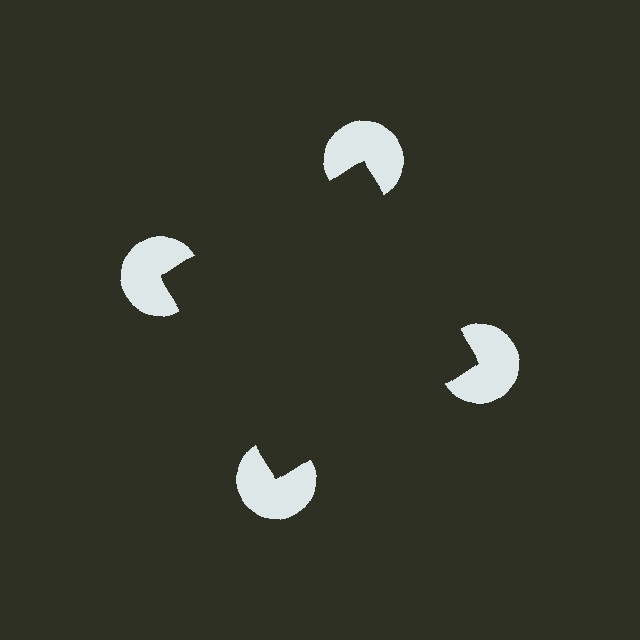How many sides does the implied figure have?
4 sides.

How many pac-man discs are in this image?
There are 4 — one at each vertex of the illusory square.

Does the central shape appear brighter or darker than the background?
It typically appears slightly darker than the background, even though no actual brightness change is drawn.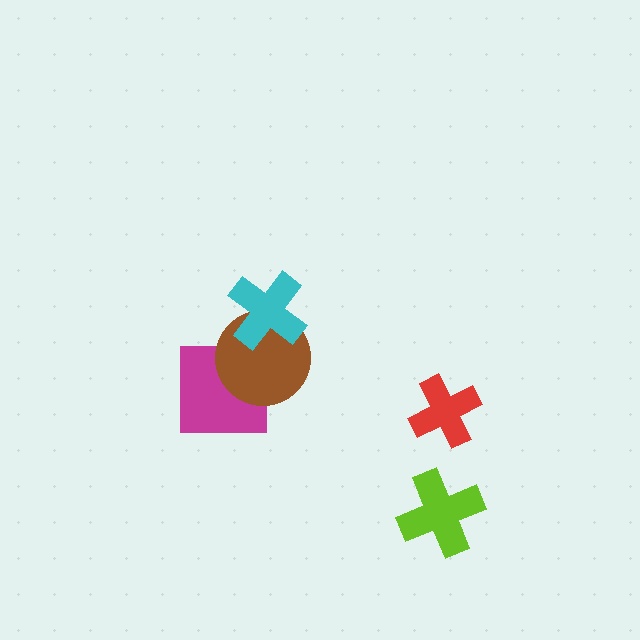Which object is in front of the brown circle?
The cyan cross is in front of the brown circle.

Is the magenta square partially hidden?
Yes, it is partially covered by another shape.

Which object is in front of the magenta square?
The brown circle is in front of the magenta square.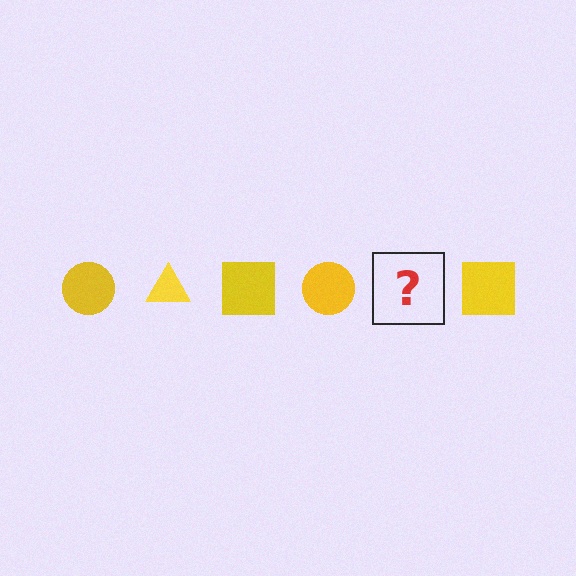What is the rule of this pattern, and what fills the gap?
The rule is that the pattern cycles through circle, triangle, square shapes in yellow. The gap should be filled with a yellow triangle.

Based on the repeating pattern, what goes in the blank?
The blank should be a yellow triangle.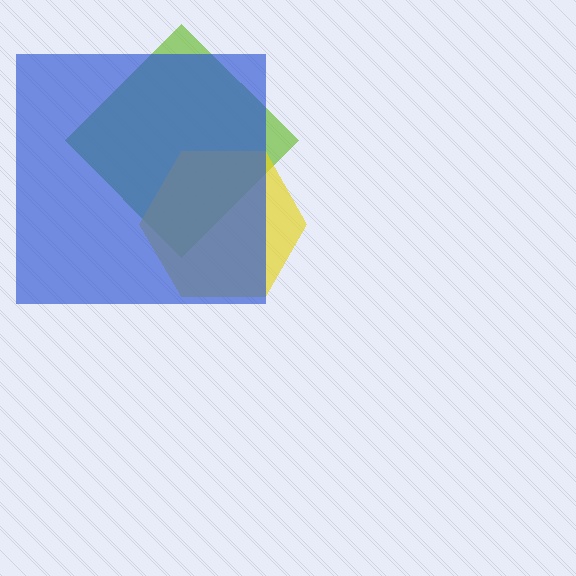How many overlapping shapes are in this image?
There are 3 overlapping shapes in the image.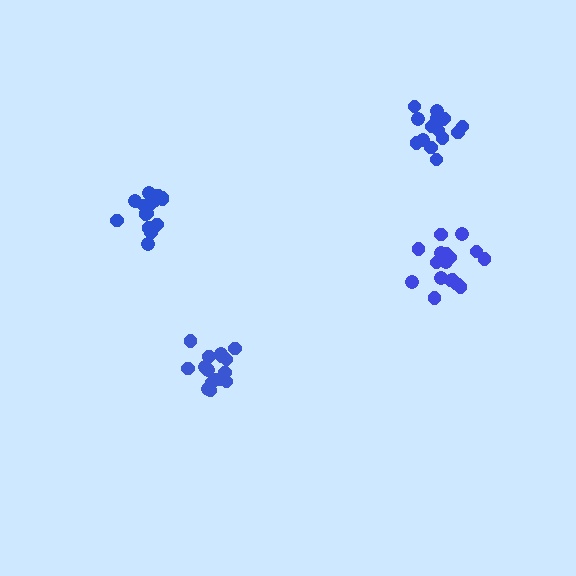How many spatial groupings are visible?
There are 4 spatial groupings.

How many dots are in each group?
Group 1: 16 dots, Group 2: 16 dots, Group 3: 16 dots, Group 4: 17 dots (65 total).